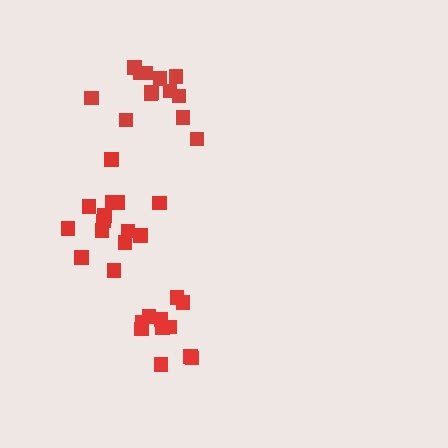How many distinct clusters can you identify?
There are 3 distinct clusters.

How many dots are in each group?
Group 1: 14 dots, Group 2: 13 dots, Group 3: 11 dots (38 total).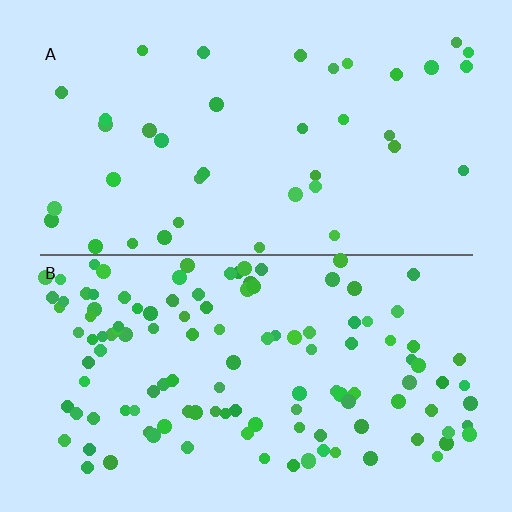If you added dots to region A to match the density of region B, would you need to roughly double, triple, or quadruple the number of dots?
Approximately triple.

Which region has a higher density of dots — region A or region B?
B (the bottom).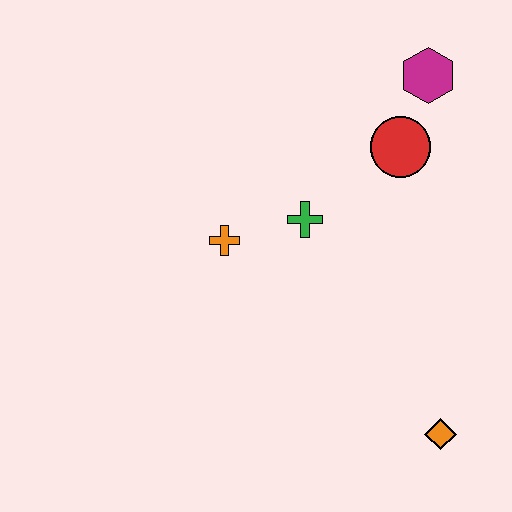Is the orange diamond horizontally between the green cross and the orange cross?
No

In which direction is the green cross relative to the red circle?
The green cross is to the left of the red circle.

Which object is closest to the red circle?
The magenta hexagon is closest to the red circle.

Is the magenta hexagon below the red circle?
No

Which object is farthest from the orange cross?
The orange diamond is farthest from the orange cross.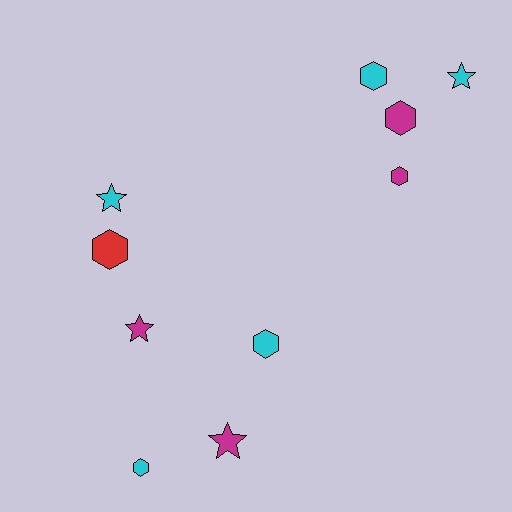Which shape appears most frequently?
Hexagon, with 6 objects.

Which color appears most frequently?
Cyan, with 5 objects.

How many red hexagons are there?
There is 1 red hexagon.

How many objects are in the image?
There are 10 objects.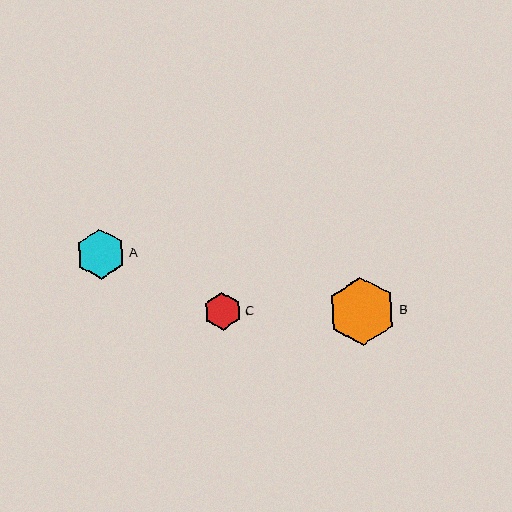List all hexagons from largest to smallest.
From largest to smallest: B, A, C.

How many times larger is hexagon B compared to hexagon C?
Hexagon B is approximately 1.8 times the size of hexagon C.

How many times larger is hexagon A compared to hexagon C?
Hexagon A is approximately 1.3 times the size of hexagon C.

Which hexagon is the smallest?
Hexagon C is the smallest with a size of approximately 37 pixels.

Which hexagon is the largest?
Hexagon B is the largest with a size of approximately 68 pixels.